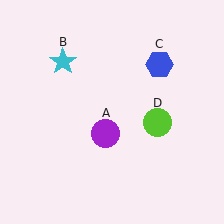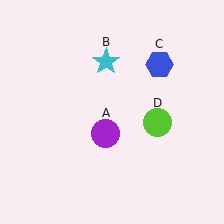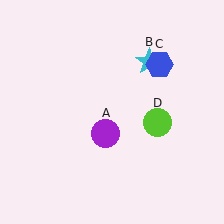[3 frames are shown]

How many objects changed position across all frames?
1 object changed position: cyan star (object B).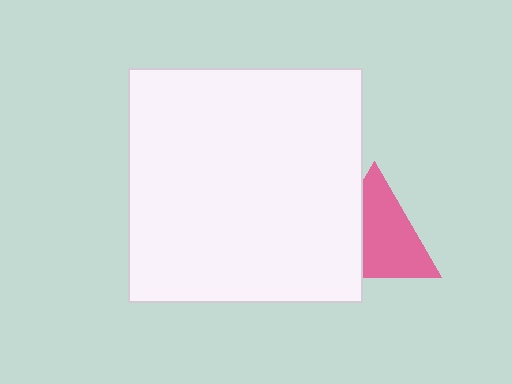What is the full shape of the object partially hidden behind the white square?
The partially hidden object is a pink triangle.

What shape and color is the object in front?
The object in front is a white square.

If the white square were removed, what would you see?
You would see the complete pink triangle.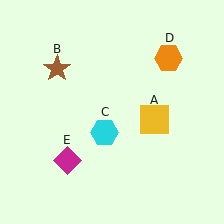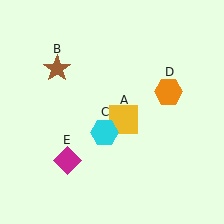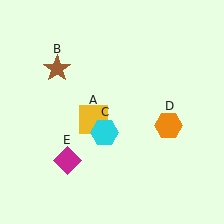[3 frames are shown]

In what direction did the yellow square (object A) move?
The yellow square (object A) moved left.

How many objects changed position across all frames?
2 objects changed position: yellow square (object A), orange hexagon (object D).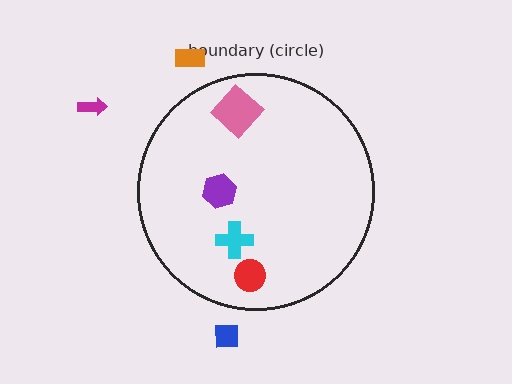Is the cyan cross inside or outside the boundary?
Inside.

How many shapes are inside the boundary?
4 inside, 3 outside.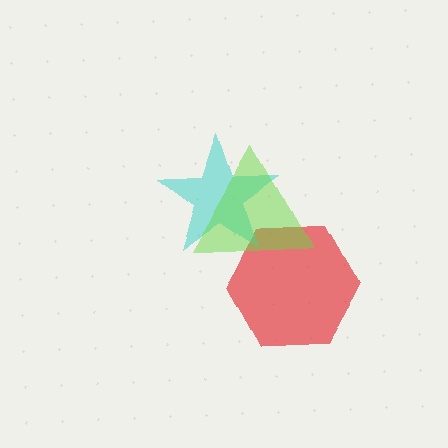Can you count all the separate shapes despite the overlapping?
Yes, there are 3 separate shapes.